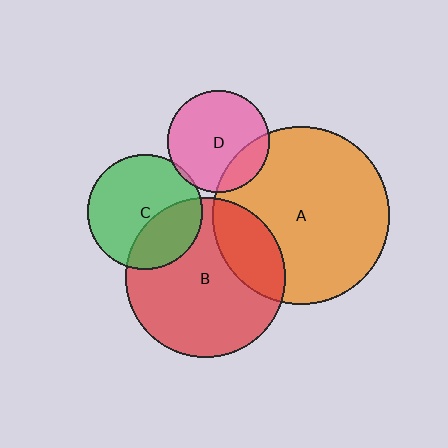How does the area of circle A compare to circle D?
Approximately 3.0 times.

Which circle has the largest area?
Circle A (orange).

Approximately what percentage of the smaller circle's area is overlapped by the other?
Approximately 35%.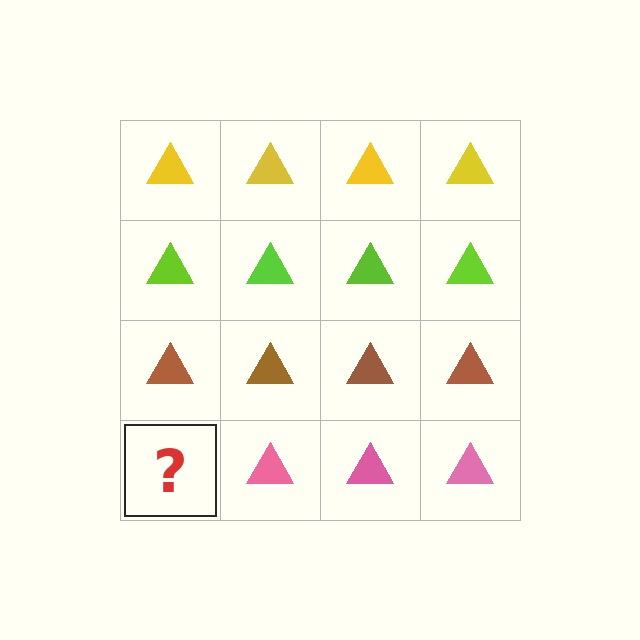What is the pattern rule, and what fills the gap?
The rule is that each row has a consistent color. The gap should be filled with a pink triangle.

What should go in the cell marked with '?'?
The missing cell should contain a pink triangle.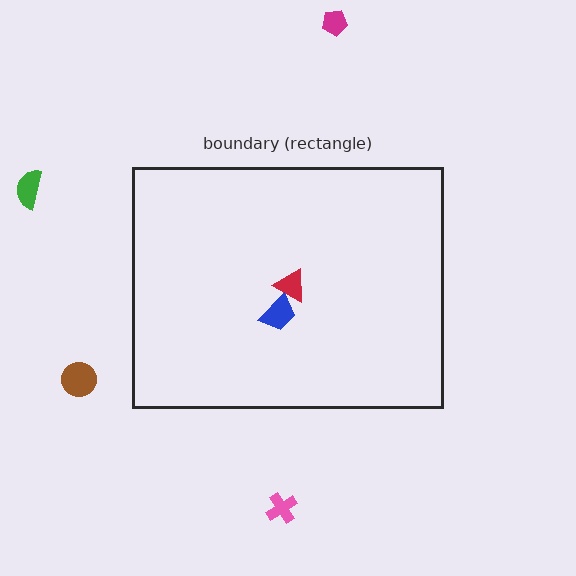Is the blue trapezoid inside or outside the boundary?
Inside.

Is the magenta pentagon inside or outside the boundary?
Outside.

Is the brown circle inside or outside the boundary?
Outside.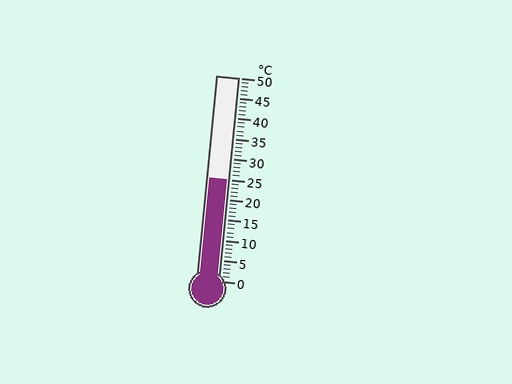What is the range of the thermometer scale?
The thermometer scale ranges from 0°C to 50°C.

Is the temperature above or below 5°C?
The temperature is above 5°C.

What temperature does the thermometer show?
The thermometer shows approximately 25°C.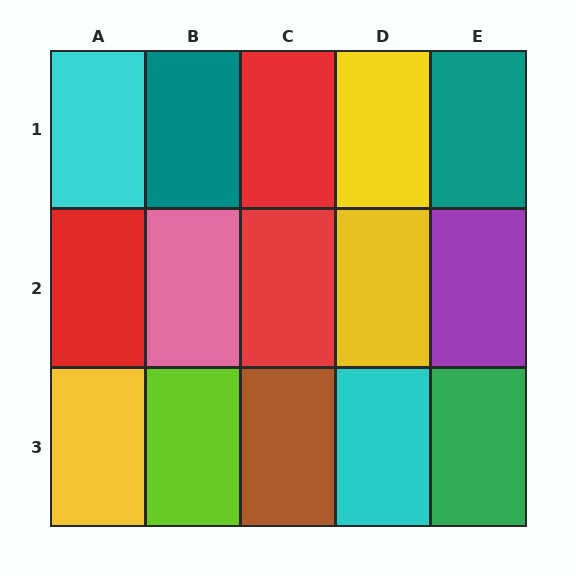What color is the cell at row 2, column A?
Red.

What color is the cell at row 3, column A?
Yellow.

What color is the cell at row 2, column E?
Purple.